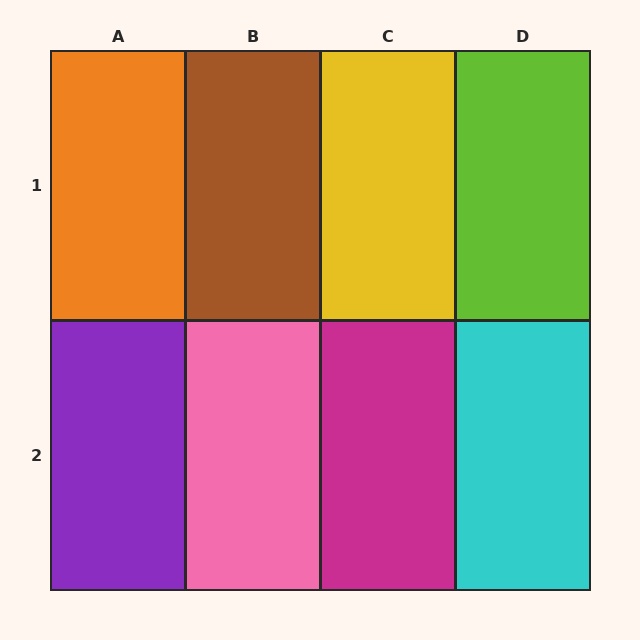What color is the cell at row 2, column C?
Magenta.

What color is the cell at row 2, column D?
Cyan.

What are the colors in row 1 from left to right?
Orange, brown, yellow, lime.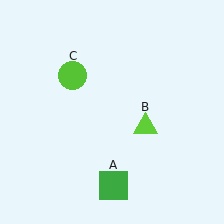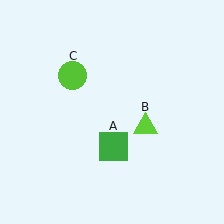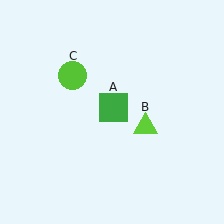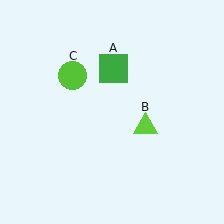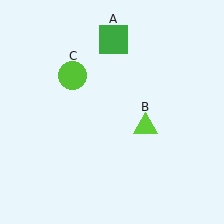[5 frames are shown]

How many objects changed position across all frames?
1 object changed position: green square (object A).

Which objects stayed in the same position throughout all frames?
Lime triangle (object B) and lime circle (object C) remained stationary.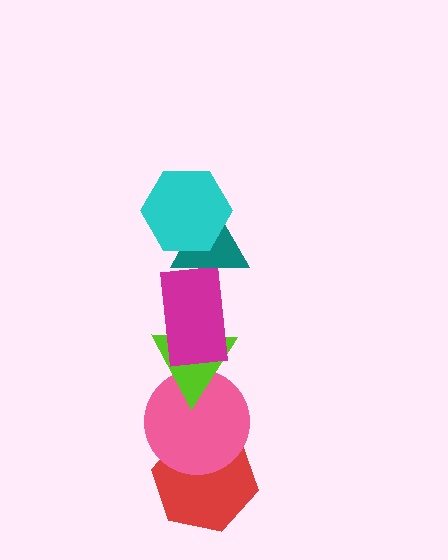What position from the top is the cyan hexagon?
The cyan hexagon is 1st from the top.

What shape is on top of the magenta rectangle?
The teal triangle is on top of the magenta rectangle.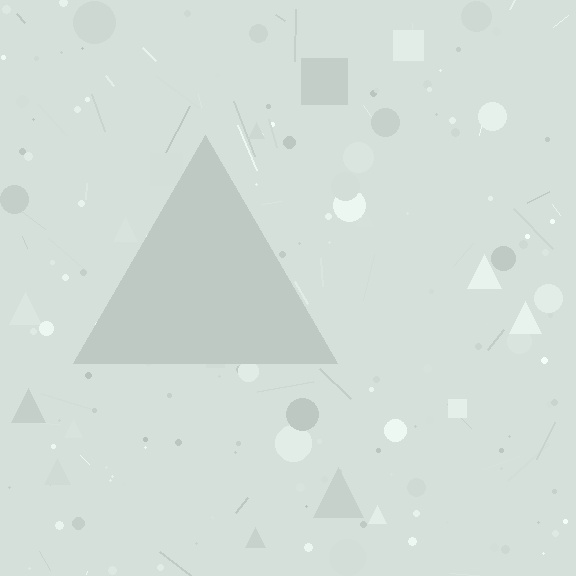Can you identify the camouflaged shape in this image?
The camouflaged shape is a triangle.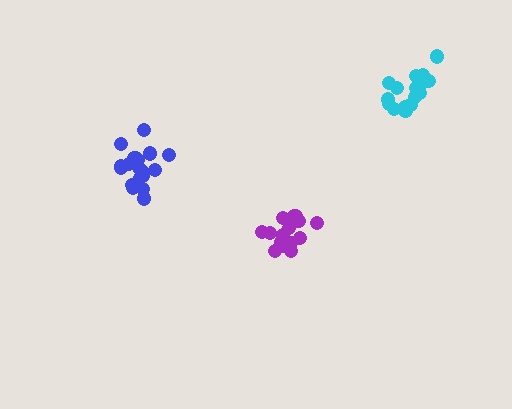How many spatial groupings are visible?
There are 3 spatial groupings.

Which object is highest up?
The cyan cluster is topmost.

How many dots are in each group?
Group 1: 16 dots, Group 2: 20 dots, Group 3: 16 dots (52 total).